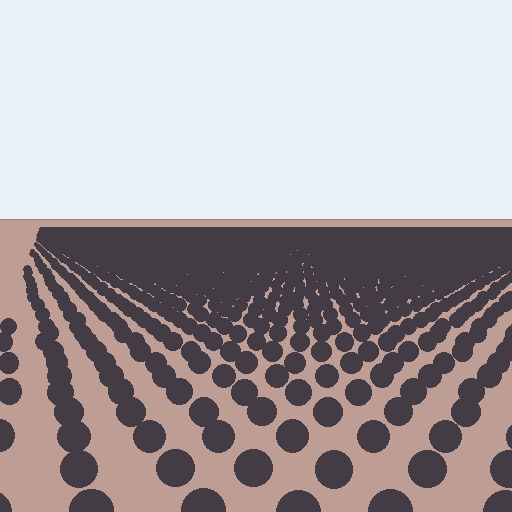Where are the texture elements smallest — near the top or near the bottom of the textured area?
Near the top.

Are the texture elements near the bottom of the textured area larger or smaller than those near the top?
Larger. Near the bottom, elements are closer to the viewer and appear at a bigger on-screen size.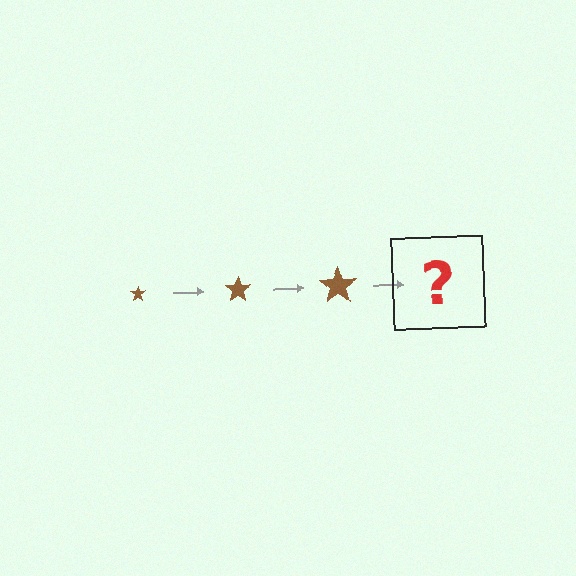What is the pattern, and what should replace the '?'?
The pattern is that the star gets progressively larger each step. The '?' should be a brown star, larger than the previous one.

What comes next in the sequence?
The next element should be a brown star, larger than the previous one.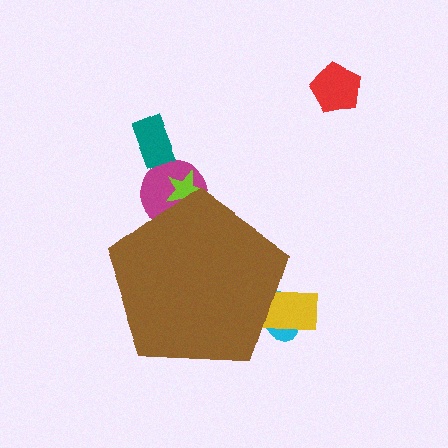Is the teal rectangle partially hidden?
No, the teal rectangle is fully visible.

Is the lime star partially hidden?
Yes, the lime star is partially hidden behind the brown pentagon.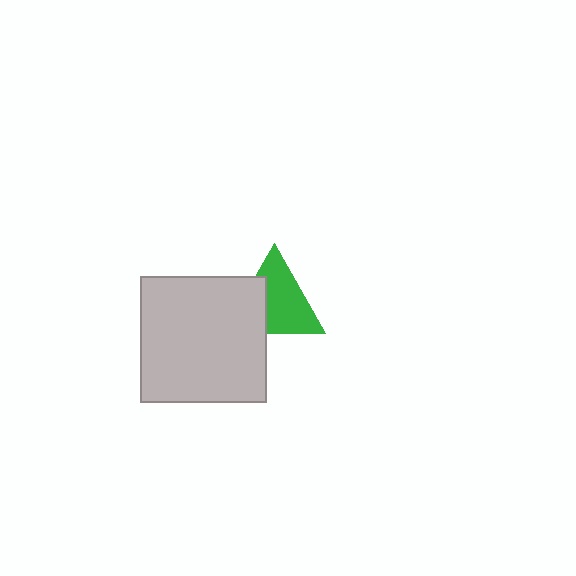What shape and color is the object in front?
The object in front is a light gray square.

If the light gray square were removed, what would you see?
You would see the complete green triangle.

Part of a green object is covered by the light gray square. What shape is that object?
It is a triangle.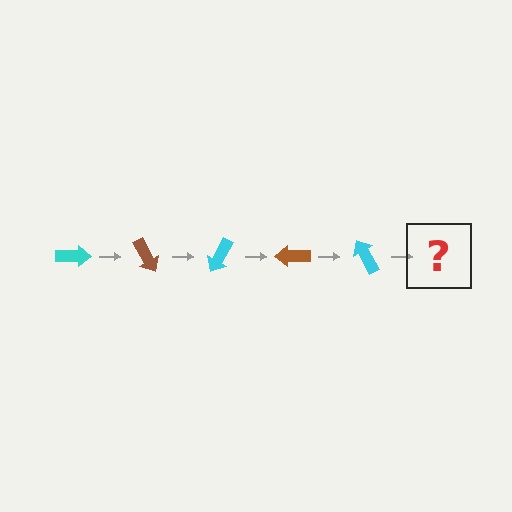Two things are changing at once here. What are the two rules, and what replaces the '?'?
The two rules are that it rotates 60 degrees each step and the color cycles through cyan and brown. The '?' should be a brown arrow, rotated 300 degrees from the start.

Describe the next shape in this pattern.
It should be a brown arrow, rotated 300 degrees from the start.